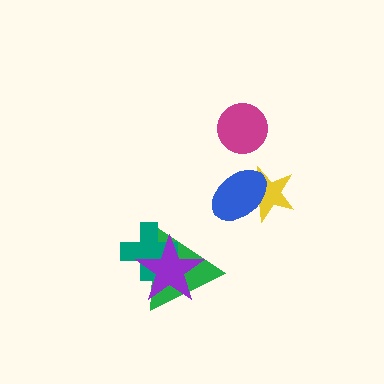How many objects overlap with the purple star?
2 objects overlap with the purple star.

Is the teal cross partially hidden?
Yes, it is partially covered by another shape.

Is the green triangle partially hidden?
Yes, it is partially covered by another shape.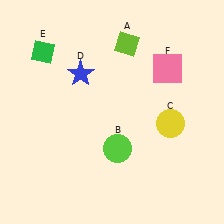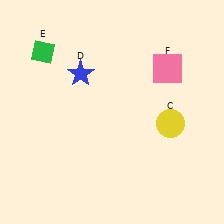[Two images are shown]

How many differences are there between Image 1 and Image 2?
There are 2 differences between the two images.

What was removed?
The lime circle (B), the lime diamond (A) were removed in Image 2.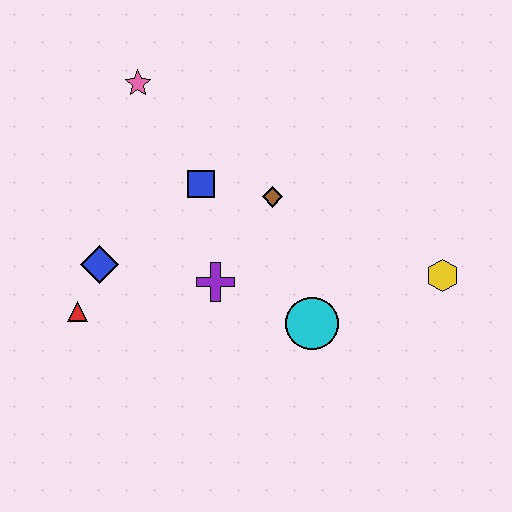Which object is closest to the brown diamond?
The blue square is closest to the brown diamond.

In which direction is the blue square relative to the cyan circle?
The blue square is above the cyan circle.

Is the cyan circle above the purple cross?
No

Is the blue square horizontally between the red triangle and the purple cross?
Yes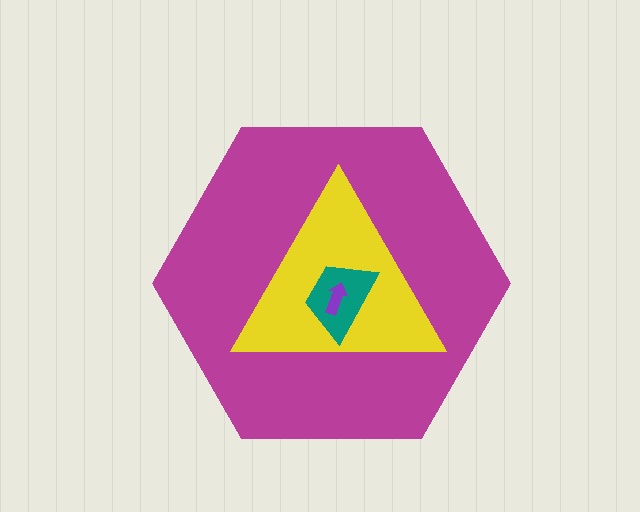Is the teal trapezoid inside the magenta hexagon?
Yes.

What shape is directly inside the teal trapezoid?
The purple arrow.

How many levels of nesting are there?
4.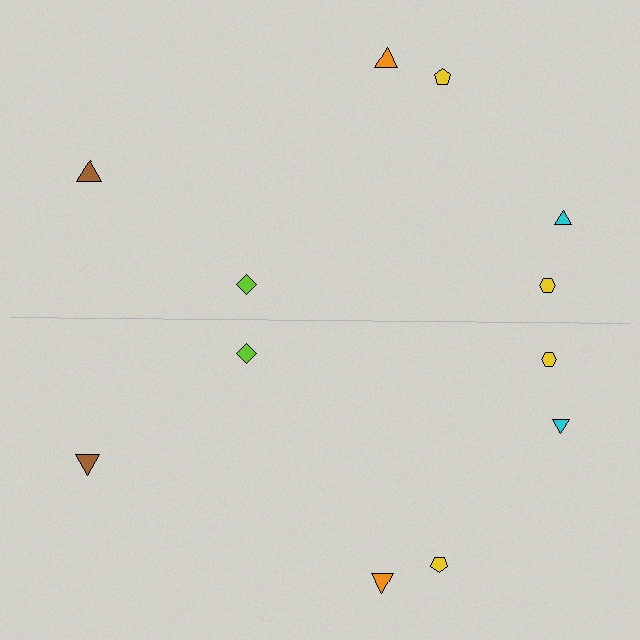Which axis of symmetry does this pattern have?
The pattern has a horizontal axis of symmetry running through the center of the image.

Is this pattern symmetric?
Yes, this pattern has bilateral (reflection) symmetry.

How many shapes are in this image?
There are 12 shapes in this image.